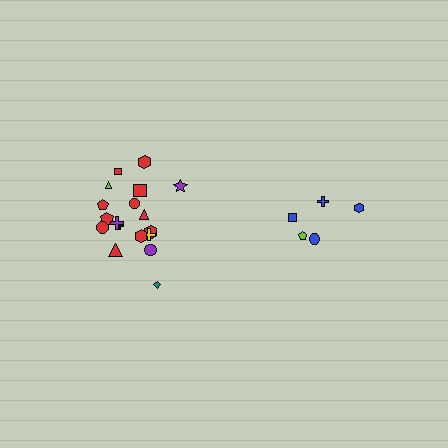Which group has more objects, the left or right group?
The left group.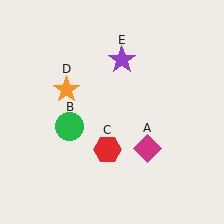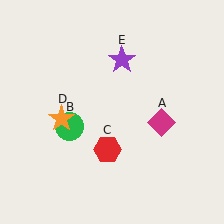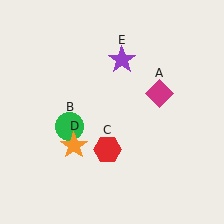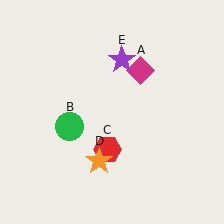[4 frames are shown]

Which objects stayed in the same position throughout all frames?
Green circle (object B) and red hexagon (object C) and purple star (object E) remained stationary.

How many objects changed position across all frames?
2 objects changed position: magenta diamond (object A), orange star (object D).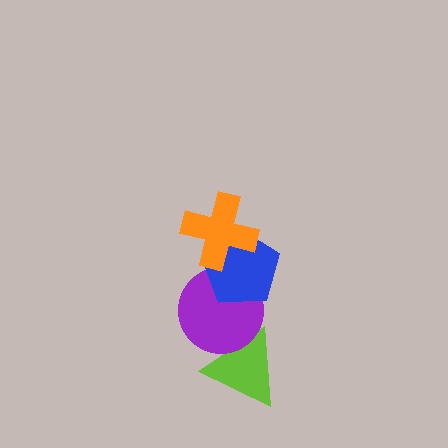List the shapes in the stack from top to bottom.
From top to bottom: the orange cross, the blue pentagon, the purple circle, the lime triangle.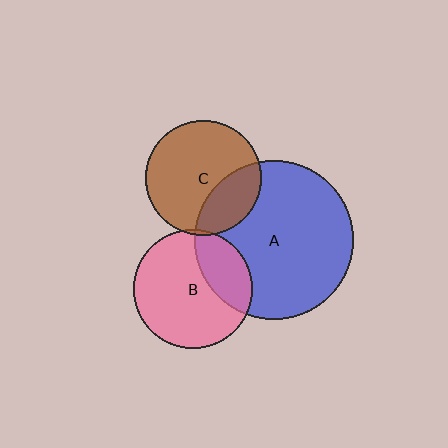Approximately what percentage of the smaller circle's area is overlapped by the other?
Approximately 5%.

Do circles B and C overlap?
Yes.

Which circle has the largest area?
Circle A (blue).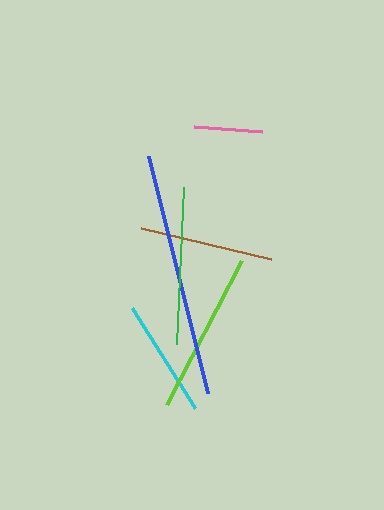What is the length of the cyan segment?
The cyan segment is approximately 118 pixels long.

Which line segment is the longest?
The blue line is the longest at approximately 244 pixels.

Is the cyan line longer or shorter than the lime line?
The lime line is longer than the cyan line.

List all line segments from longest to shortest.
From longest to shortest: blue, lime, green, brown, cyan, pink.